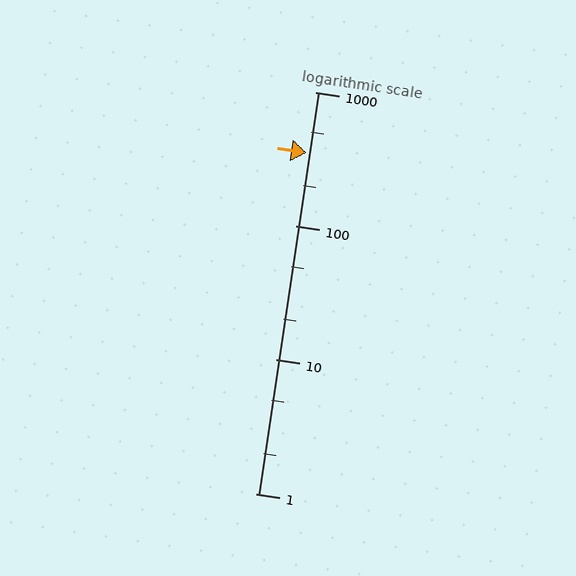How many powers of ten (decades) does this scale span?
The scale spans 3 decades, from 1 to 1000.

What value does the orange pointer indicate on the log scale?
The pointer indicates approximately 350.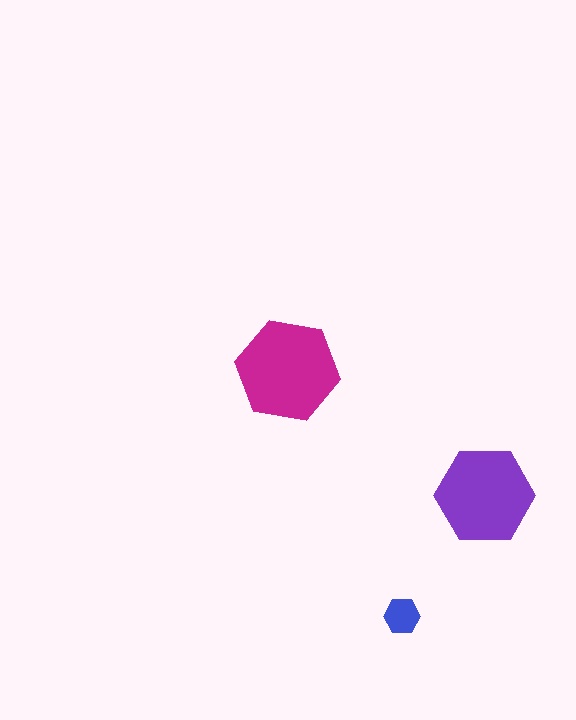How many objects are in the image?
There are 3 objects in the image.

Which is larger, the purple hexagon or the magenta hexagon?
The magenta one.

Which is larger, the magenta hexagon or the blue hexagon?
The magenta one.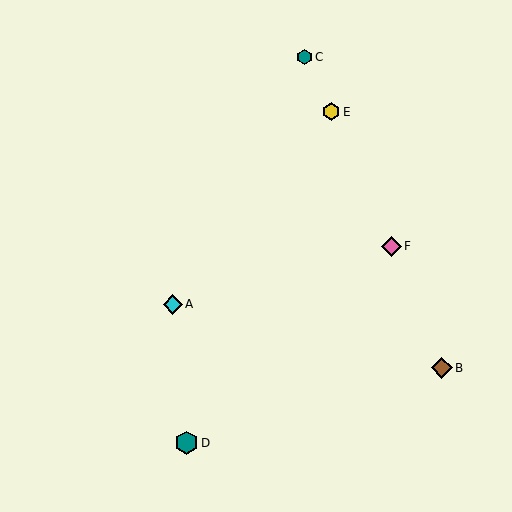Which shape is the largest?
The teal hexagon (labeled D) is the largest.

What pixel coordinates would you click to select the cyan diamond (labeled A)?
Click at (173, 304) to select the cyan diamond A.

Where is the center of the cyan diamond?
The center of the cyan diamond is at (173, 304).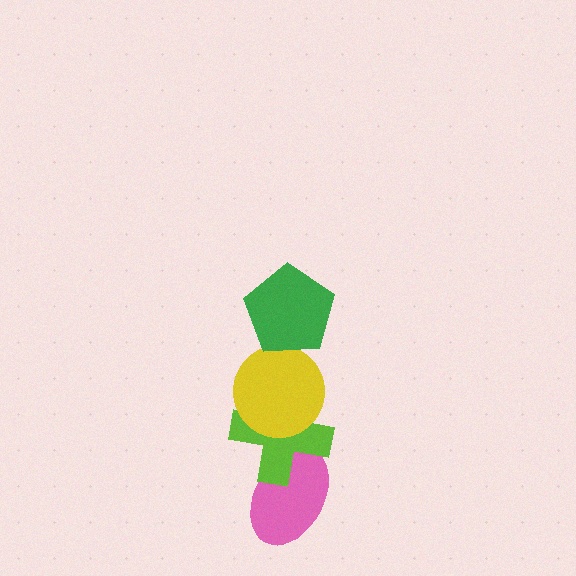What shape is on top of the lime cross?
The yellow circle is on top of the lime cross.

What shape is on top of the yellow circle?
The green pentagon is on top of the yellow circle.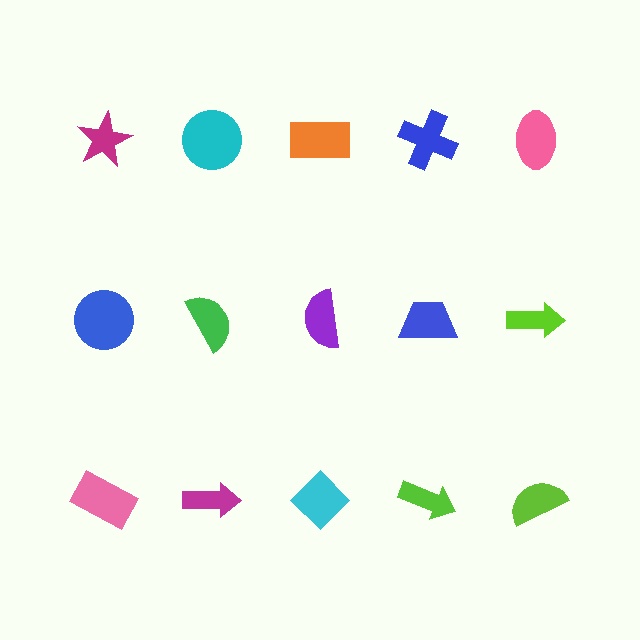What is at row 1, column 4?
A blue cross.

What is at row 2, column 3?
A purple semicircle.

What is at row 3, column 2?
A magenta arrow.